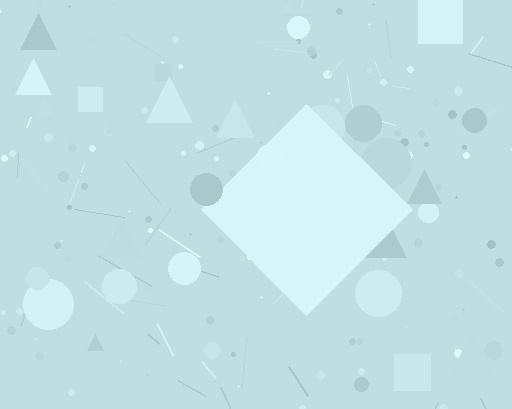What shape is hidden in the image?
A diamond is hidden in the image.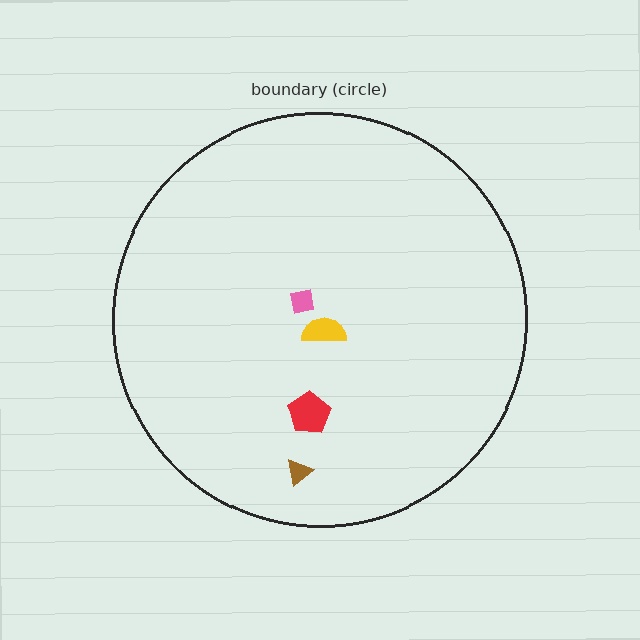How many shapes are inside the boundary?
4 inside, 0 outside.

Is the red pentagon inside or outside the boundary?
Inside.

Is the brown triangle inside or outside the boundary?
Inside.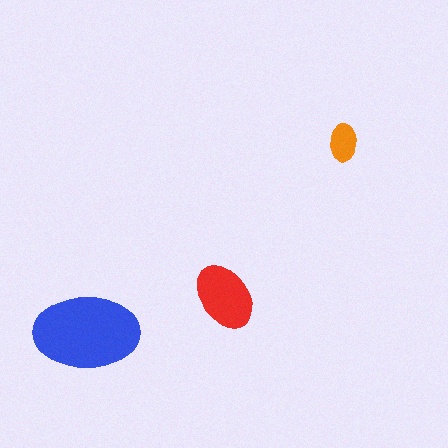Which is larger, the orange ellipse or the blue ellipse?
The blue one.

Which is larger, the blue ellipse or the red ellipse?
The blue one.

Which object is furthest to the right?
The orange ellipse is rightmost.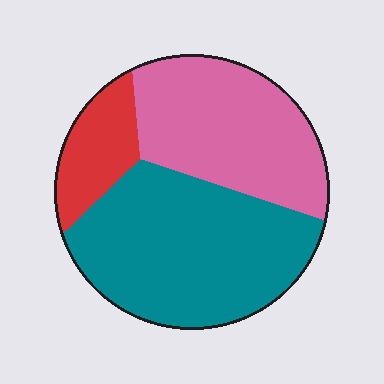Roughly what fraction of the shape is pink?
Pink covers about 35% of the shape.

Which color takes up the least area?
Red, at roughly 15%.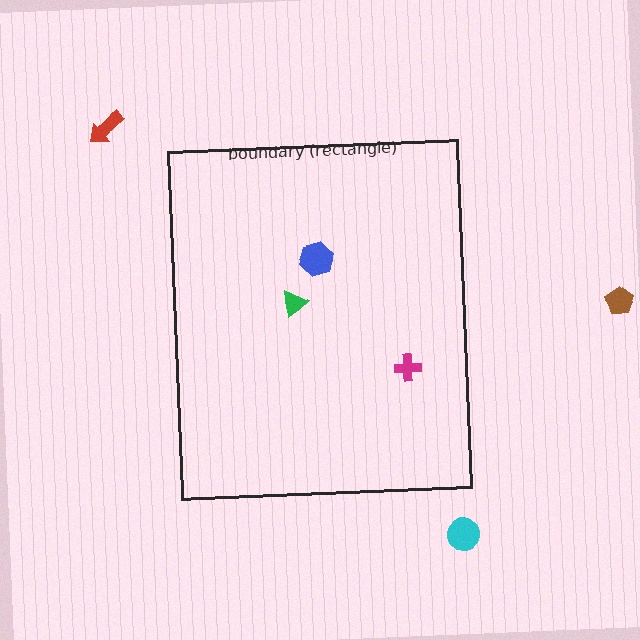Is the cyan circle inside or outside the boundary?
Outside.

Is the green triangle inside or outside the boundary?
Inside.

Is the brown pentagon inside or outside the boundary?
Outside.